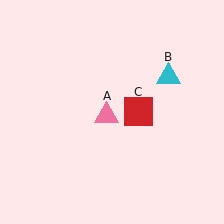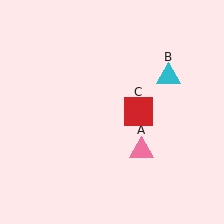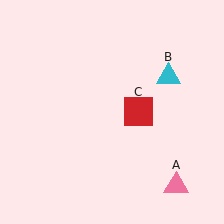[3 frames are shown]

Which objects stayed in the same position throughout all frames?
Cyan triangle (object B) and red square (object C) remained stationary.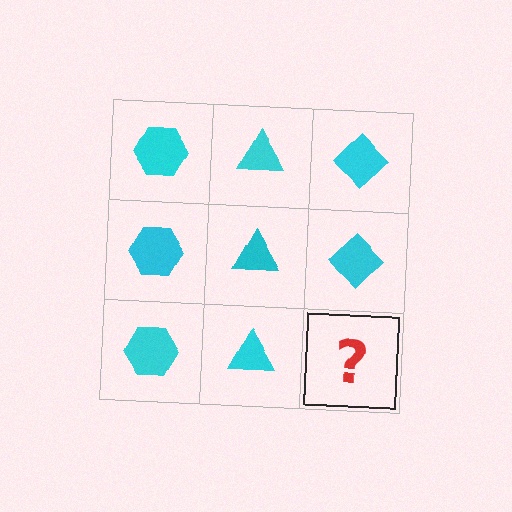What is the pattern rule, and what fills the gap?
The rule is that each column has a consistent shape. The gap should be filled with a cyan diamond.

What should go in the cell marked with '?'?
The missing cell should contain a cyan diamond.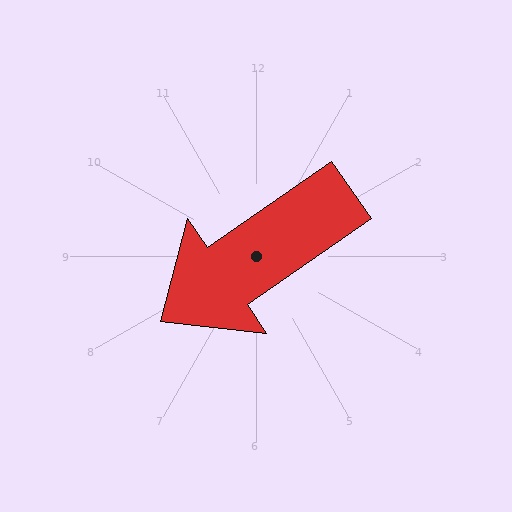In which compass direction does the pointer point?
Southwest.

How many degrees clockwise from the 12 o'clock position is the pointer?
Approximately 235 degrees.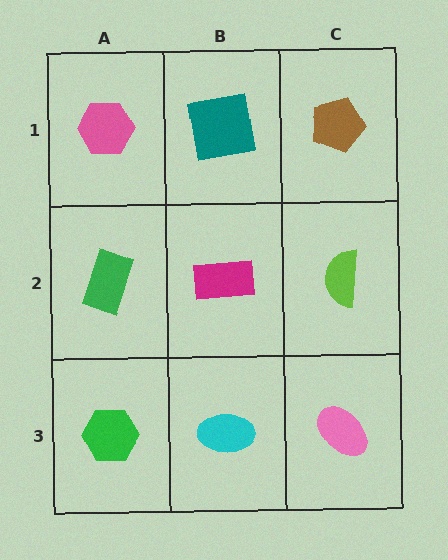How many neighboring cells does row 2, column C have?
3.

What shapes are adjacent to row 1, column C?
A lime semicircle (row 2, column C), a teal square (row 1, column B).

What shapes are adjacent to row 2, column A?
A pink hexagon (row 1, column A), a green hexagon (row 3, column A), a magenta rectangle (row 2, column B).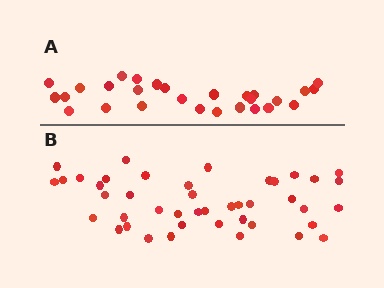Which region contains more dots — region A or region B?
Region B (the bottom region) has more dots.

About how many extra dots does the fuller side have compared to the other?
Region B has approximately 15 more dots than region A.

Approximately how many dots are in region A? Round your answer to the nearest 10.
About 30 dots. (The exact count is 28, which rounds to 30.)